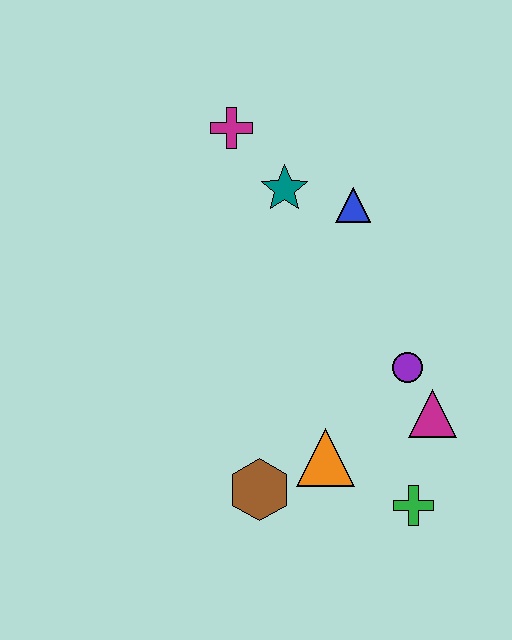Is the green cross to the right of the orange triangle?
Yes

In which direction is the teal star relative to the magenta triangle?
The teal star is above the magenta triangle.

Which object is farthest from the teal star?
The green cross is farthest from the teal star.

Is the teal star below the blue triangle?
No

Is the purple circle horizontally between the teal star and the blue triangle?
No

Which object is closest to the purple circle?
The magenta triangle is closest to the purple circle.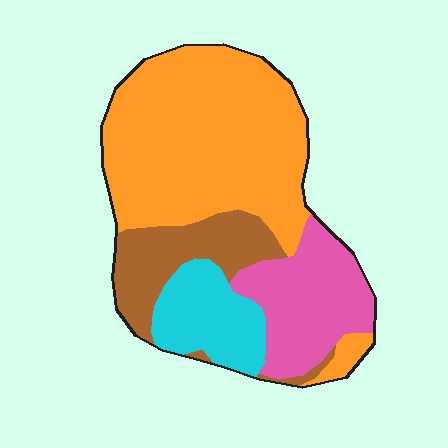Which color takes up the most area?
Orange, at roughly 50%.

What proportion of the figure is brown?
Brown covers 16% of the figure.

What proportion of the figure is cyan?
Cyan covers around 15% of the figure.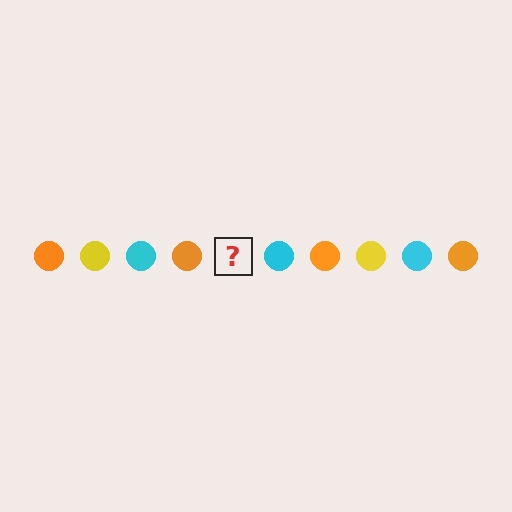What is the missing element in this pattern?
The missing element is a yellow circle.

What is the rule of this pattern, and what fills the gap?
The rule is that the pattern cycles through orange, yellow, cyan circles. The gap should be filled with a yellow circle.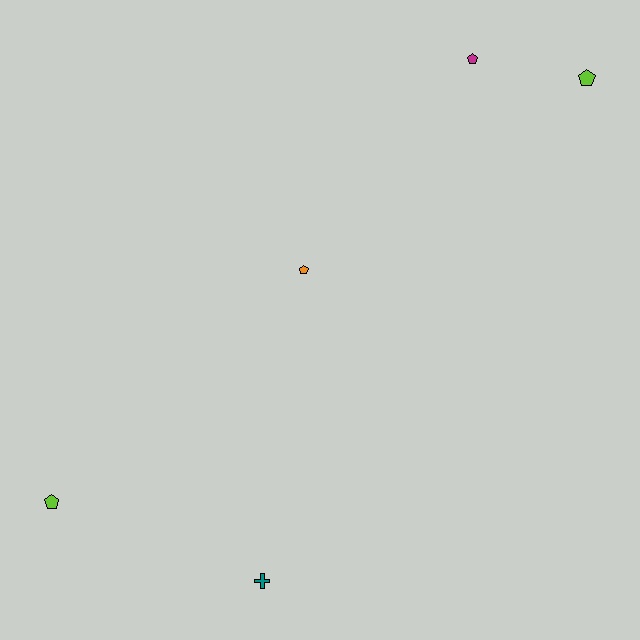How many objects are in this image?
There are 5 objects.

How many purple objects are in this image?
There are no purple objects.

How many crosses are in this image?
There is 1 cross.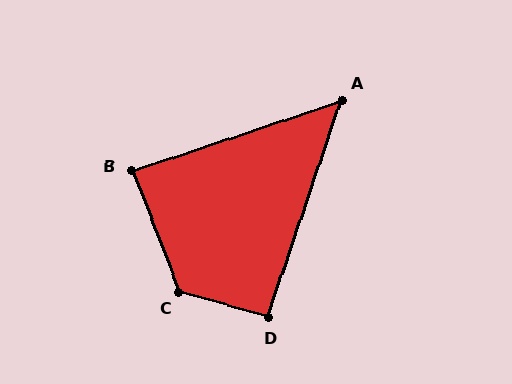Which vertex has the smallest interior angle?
A, at approximately 53 degrees.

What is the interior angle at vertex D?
Approximately 93 degrees (approximately right).